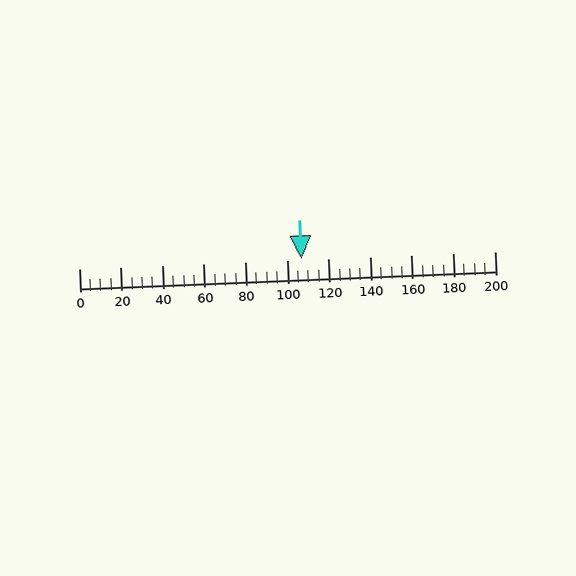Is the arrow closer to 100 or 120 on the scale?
The arrow is closer to 100.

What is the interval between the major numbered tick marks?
The major tick marks are spaced 20 units apart.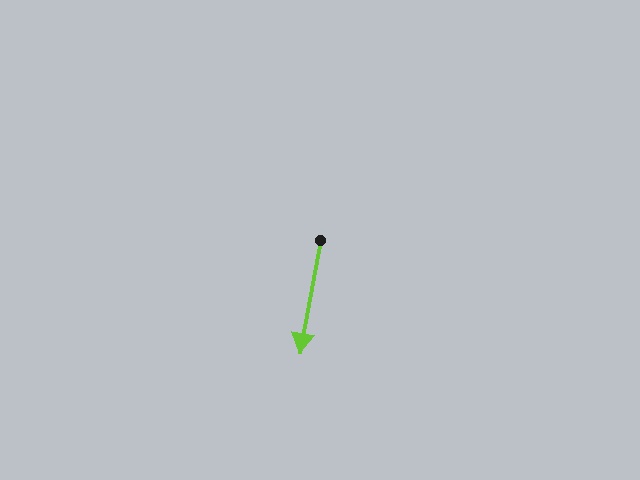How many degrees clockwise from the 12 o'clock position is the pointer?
Approximately 190 degrees.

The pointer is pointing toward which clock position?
Roughly 6 o'clock.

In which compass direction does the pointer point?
South.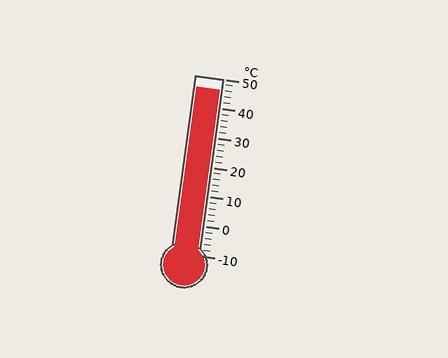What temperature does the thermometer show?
The thermometer shows approximately 46°C.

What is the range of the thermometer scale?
The thermometer scale ranges from -10°C to 50°C.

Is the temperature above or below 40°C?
The temperature is above 40°C.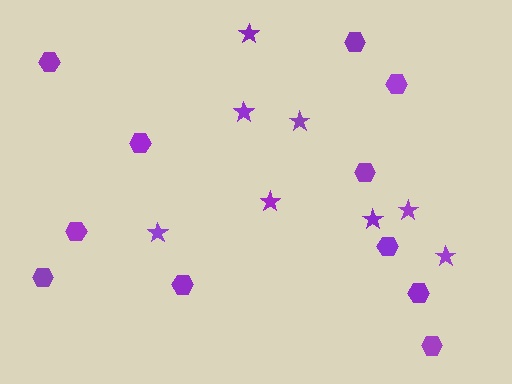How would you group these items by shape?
There are 2 groups: one group of hexagons (11) and one group of stars (8).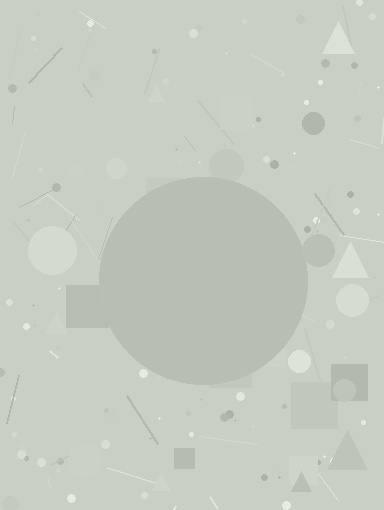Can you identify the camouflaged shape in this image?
The camouflaged shape is a circle.